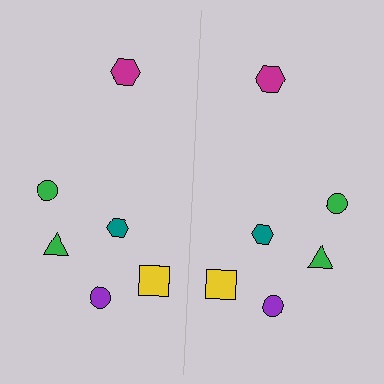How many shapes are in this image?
There are 12 shapes in this image.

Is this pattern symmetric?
Yes, this pattern has bilateral (reflection) symmetry.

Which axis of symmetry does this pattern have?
The pattern has a vertical axis of symmetry running through the center of the image.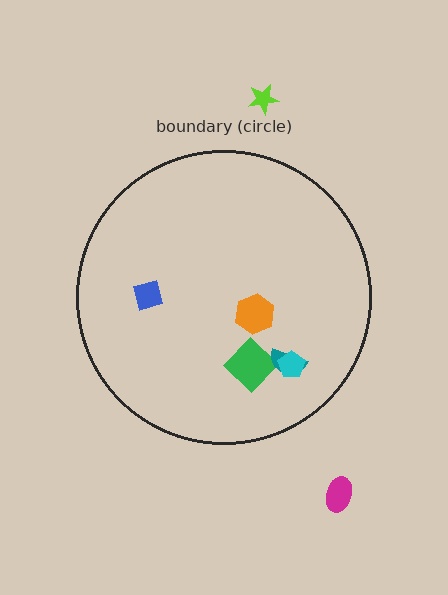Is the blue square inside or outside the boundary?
Inside.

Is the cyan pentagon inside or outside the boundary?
Inside.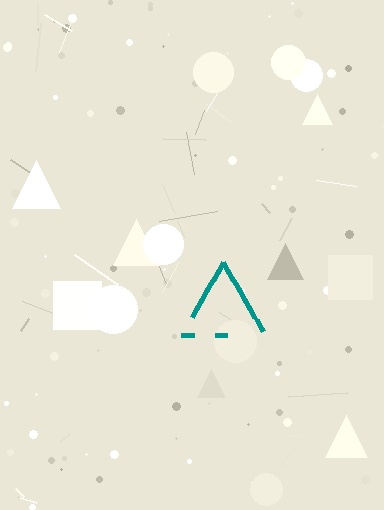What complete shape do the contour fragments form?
The contour fragments form a triangle.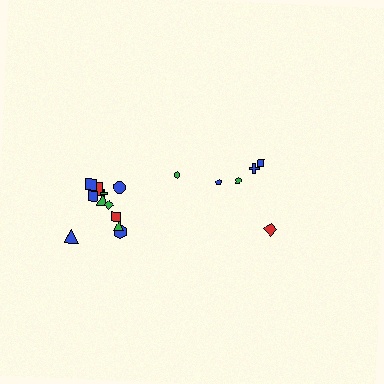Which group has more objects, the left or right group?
The left group.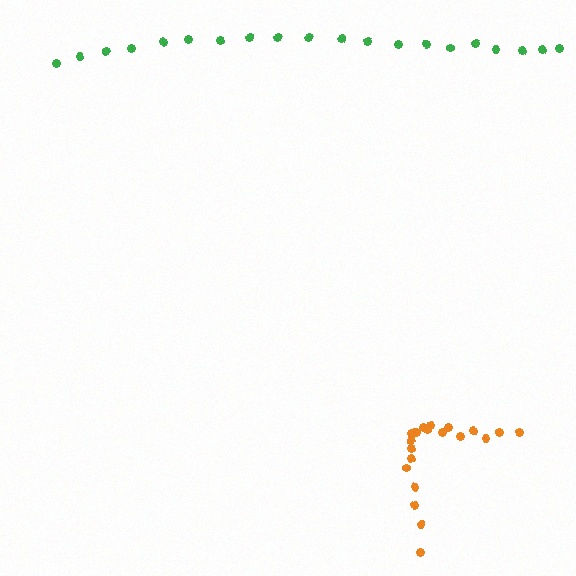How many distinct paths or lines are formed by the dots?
There are 2 distinct paths.